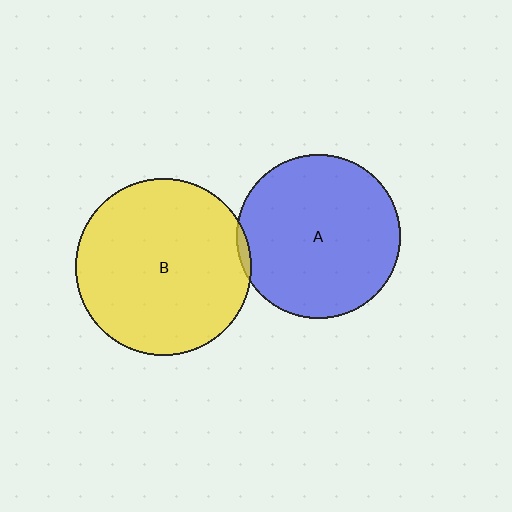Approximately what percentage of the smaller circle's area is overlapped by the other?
Approximately 5%.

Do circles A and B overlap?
Yes.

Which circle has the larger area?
Circle B (yellow).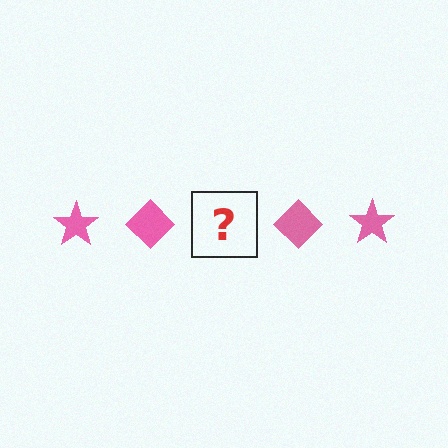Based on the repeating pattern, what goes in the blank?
The blank should be a pink star.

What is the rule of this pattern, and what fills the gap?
The rule is that the pattern cycles through star, diamond shapes in pink. The gap should be filled with a pink star.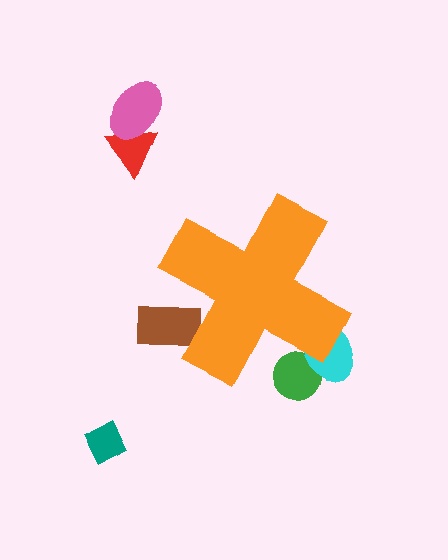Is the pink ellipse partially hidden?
No, the pink ellipse is fully visible.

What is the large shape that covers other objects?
An orange cross.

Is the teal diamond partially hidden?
No, the teal diamond is fully visible.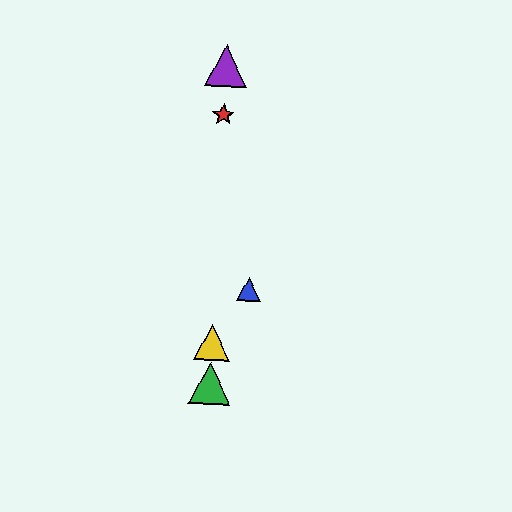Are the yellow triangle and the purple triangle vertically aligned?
Yes, both are at x≈212.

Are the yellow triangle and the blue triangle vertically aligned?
No, the yellow triangle is at x≈212 and the blue triangle is at x≈249.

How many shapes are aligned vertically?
4 shapes (the red star, the green triangle, the yellow triangle, the purple triangle) are aligned vertically.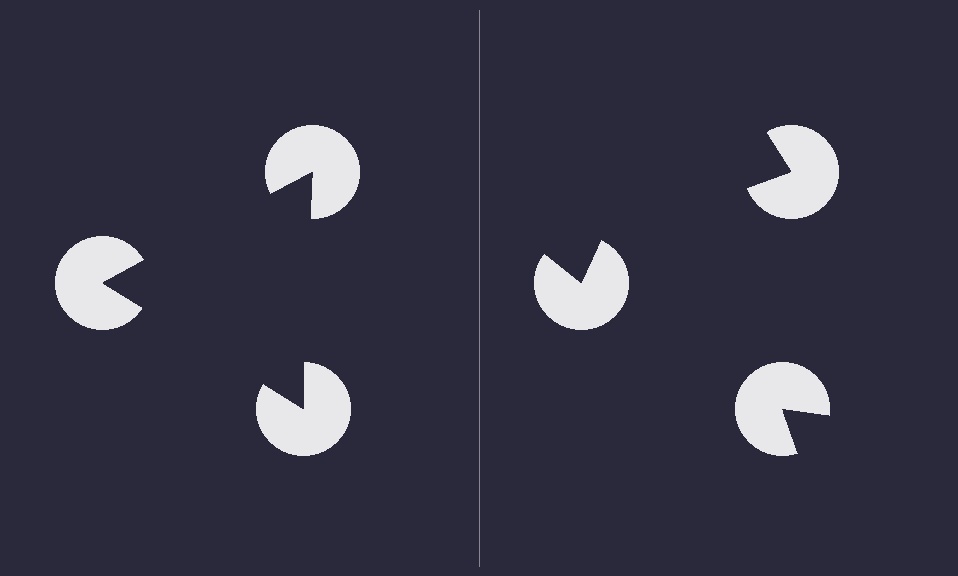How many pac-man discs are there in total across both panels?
6 — 3 on each side.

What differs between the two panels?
The pac-man discs are positioned identically on both sides; only the wedge orientations differ. On the left they align to a triangle; on the right they are misaligned.